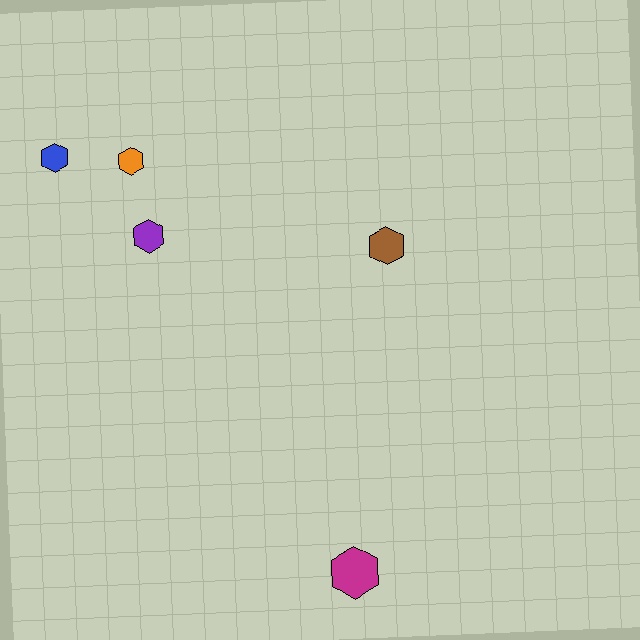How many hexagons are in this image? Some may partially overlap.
There are 5 hexagons.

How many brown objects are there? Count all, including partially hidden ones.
There is 1 brown object.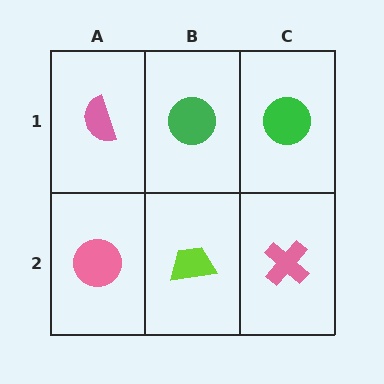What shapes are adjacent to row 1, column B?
A lime trapezoid (row 2, column B), a pink semicircle (row 1, column A), a green circle (row 1, column C).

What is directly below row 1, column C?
A pink cross.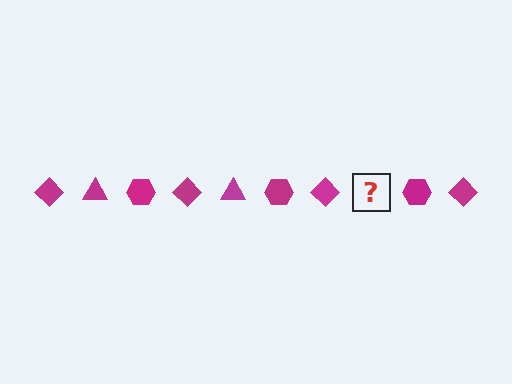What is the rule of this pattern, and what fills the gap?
The rule is that the pattern cycles through diamond, triangle, hexagon shapes in magenta. The gap should be filled with a magenta triangle.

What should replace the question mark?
The question mark should be replaced with a magenta triangle.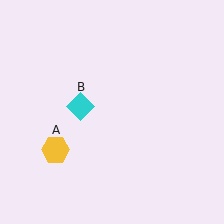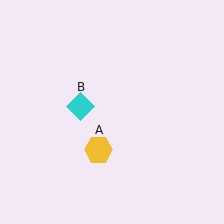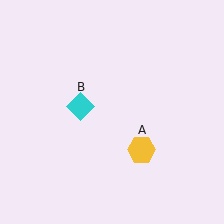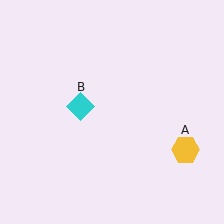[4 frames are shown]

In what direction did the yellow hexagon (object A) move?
The yellow hexagon (object A) moved right.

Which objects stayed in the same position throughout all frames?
Cyan diamond (object B) remained stationary.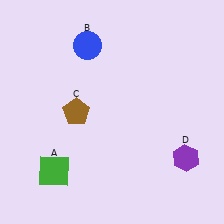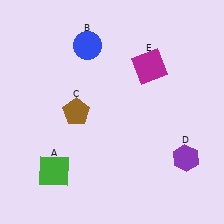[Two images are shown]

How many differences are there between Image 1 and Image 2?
There is 1 difference between the two images.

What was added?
A magenta square (E) was added in Image 2.